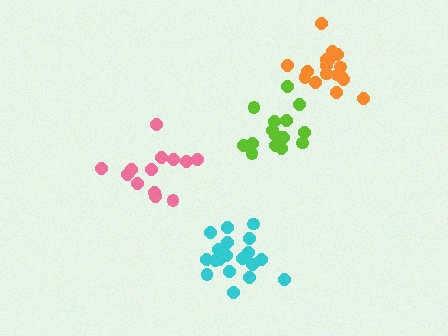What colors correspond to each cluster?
The clusters are colored: pink, lime, cyan, orange.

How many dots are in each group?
Group 1: 13 dots, Group 2: 16 dots, Group 3: 19 dots, Group 4: 17 dots (65 total).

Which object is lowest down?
The cyan cluster is bottommost.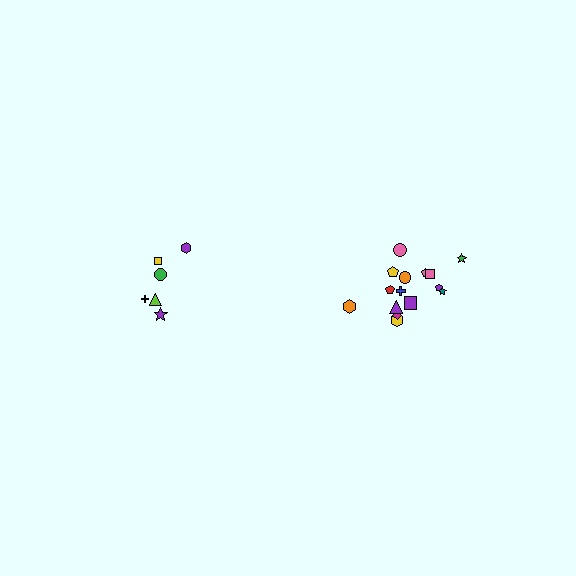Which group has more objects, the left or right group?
The right group.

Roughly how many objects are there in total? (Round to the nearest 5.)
Roughly 20 objects in total.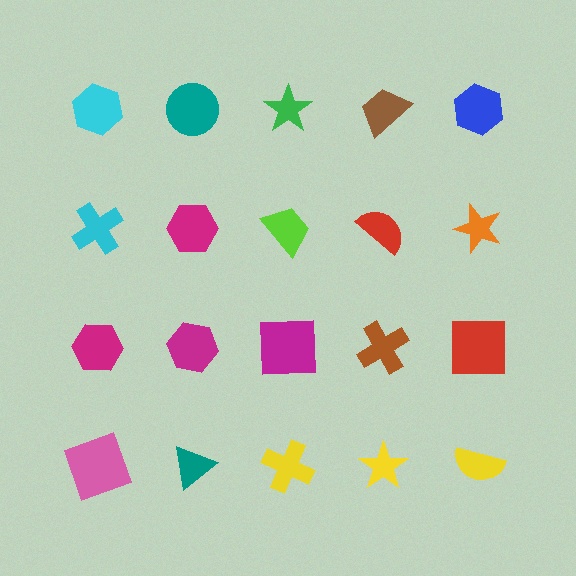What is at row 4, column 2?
A teal triangle.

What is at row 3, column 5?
A red square.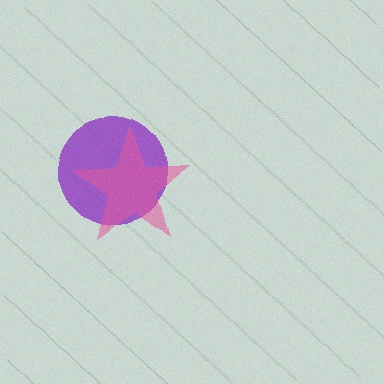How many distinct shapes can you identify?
There are 2 distinct shapes: a purple circle, a pink star.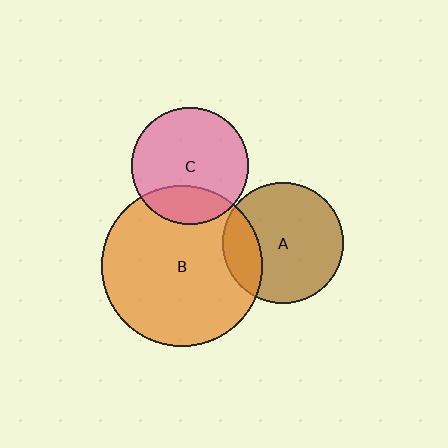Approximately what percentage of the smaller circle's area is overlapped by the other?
Approximately 25%.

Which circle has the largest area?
Circle B (orange).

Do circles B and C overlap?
Yes.